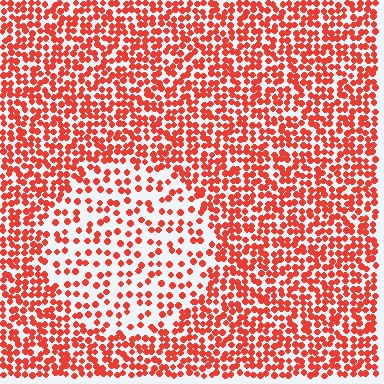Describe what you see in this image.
The image contains small red elements arranged at two different densities. A circle-shaped region is visible where the elements are less densely packed than the surrounding area.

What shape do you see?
I see a circle.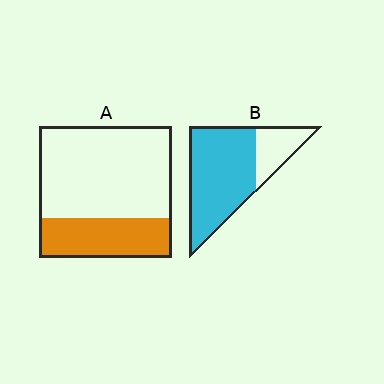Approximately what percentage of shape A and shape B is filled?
A is approximately 30% and B is approximately 75%.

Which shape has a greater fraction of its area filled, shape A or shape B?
Shape B.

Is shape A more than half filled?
No.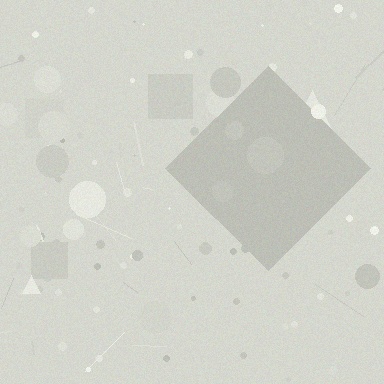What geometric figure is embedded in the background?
A diamond is embedded in the background.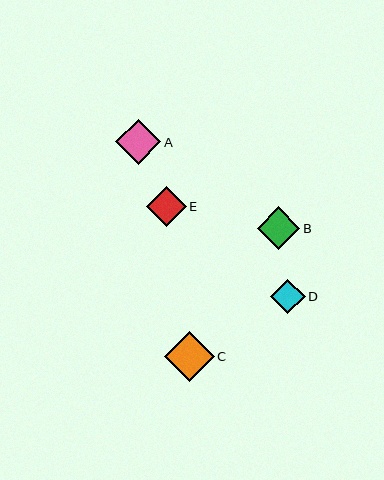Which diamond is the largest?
Diamond C is the largest with a size of approximately 50 pixels.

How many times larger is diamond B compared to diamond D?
Diamond B is approximately 1.2 times the size of diamond D.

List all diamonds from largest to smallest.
From largest to smallest: C, A, B, E, D.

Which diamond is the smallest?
Diamond D is the smallest with a size of approximately 35 pixels.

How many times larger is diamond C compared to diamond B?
Diamond C is approximately 1.2 times the size of diamond B.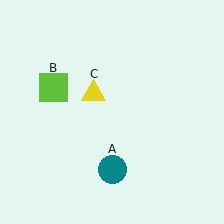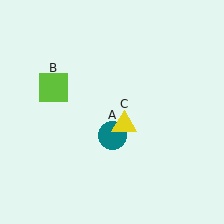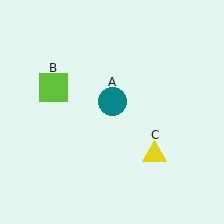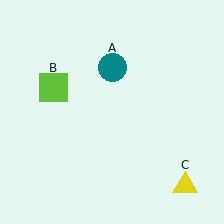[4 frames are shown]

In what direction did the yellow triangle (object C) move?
The yellow triangle (object C) moved down and to the right.